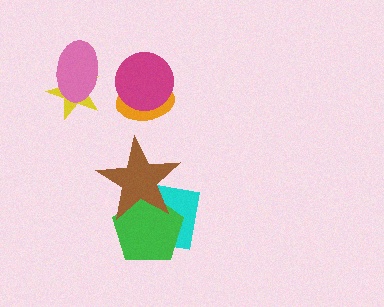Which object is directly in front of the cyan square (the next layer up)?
The green pentagon is directly in front of the cyan square.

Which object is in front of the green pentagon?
The brown star is in front of the green pentagon.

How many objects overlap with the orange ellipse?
1 object overlaps with the orange ellipse.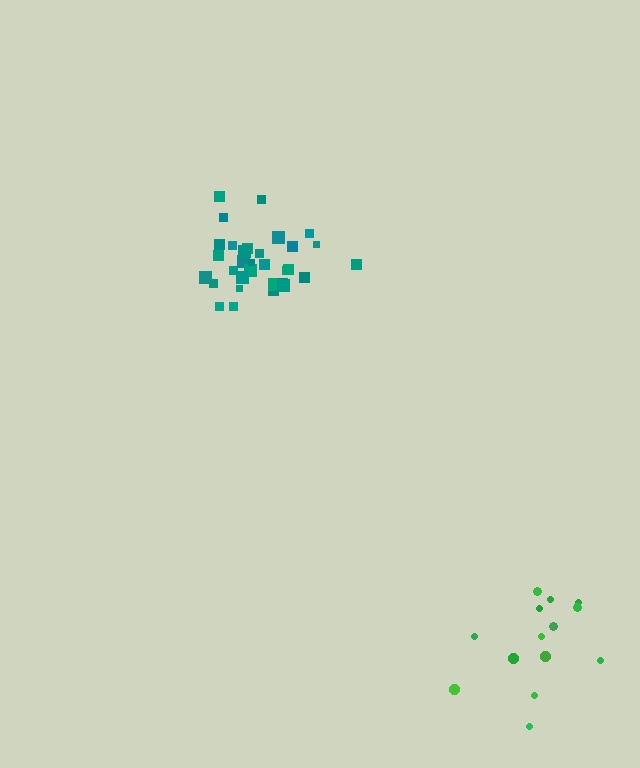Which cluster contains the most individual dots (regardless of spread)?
Teal (33).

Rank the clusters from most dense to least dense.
teal, green.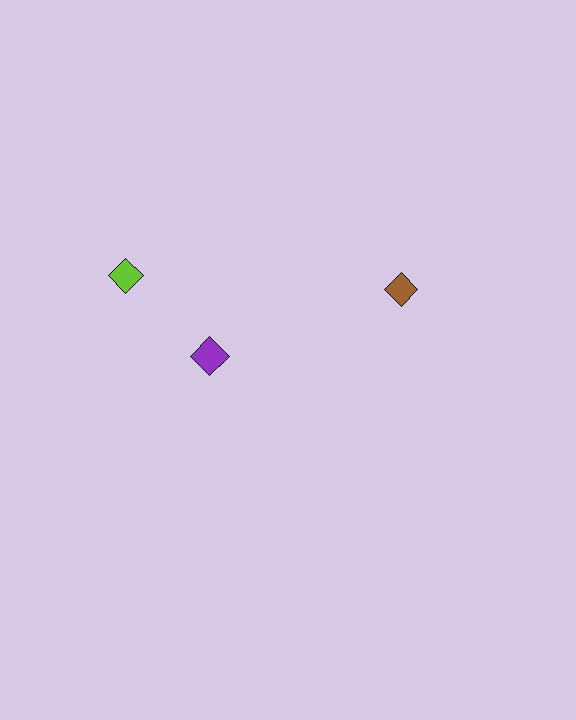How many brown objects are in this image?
There is 1 brown object.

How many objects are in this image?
There are 3 objects.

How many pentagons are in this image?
There are no pentagons.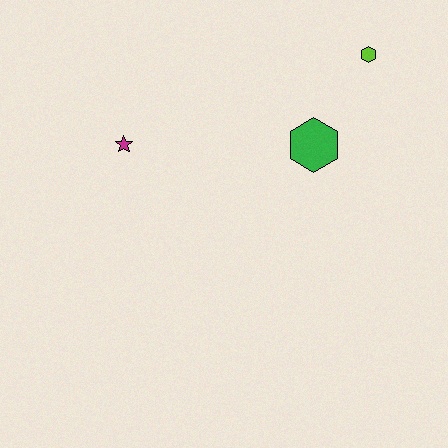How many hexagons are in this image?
There are 2 hexagons.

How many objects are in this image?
There are 3 objects.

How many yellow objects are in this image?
There are no yellow objects.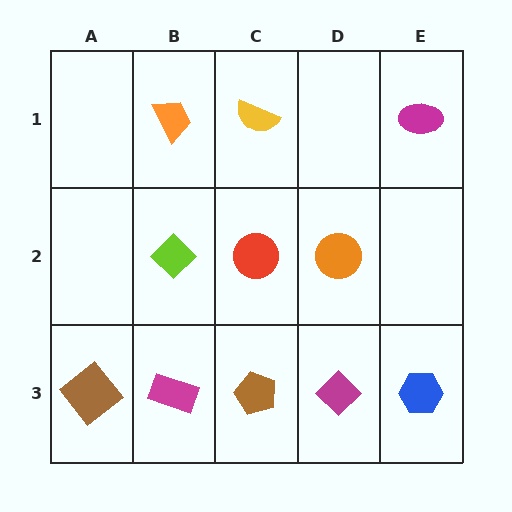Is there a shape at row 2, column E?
No, that cell is empty.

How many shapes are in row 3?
5 shapes.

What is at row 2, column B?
A lime diamond.